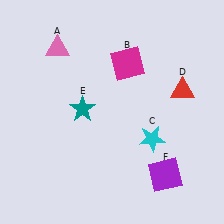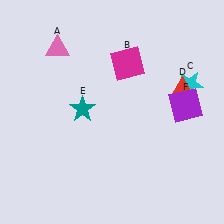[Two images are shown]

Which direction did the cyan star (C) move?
The cyan star (C) moved up.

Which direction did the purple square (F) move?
The purple square (F) moved up.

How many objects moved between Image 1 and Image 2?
2 objects moved between the two images.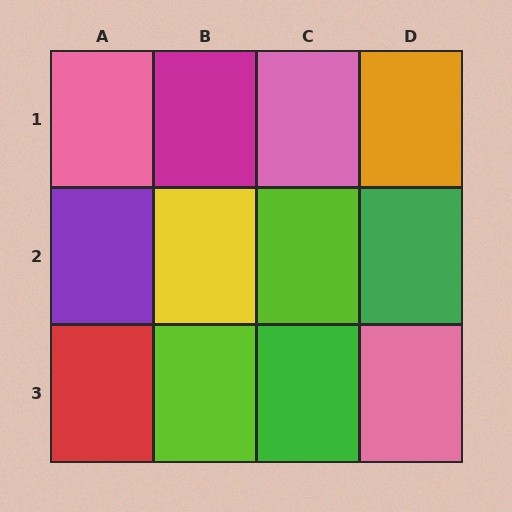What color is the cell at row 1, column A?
Pink.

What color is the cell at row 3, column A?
Red.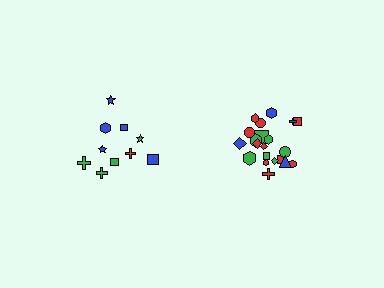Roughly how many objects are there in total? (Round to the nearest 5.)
Roughly 30 objects in total.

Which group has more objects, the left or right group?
The right group.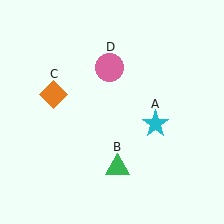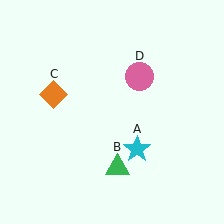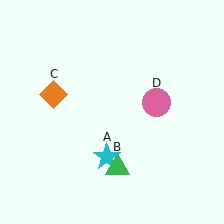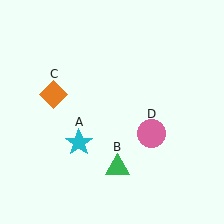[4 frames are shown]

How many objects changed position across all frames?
2 objects changed position: cyan star (object A), pink circle (object D).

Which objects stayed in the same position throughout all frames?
Green triangle (object B) and orange diamond (object C) remained stationary.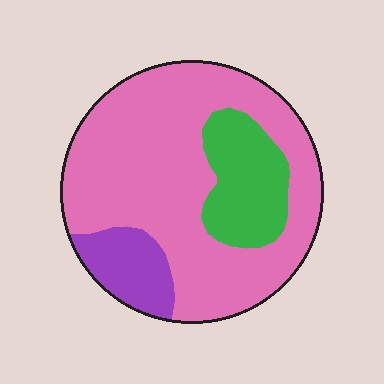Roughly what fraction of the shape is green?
Green takes up between a sixth and a third of the shape.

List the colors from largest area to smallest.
From largest to smallest: pink, green, purple.